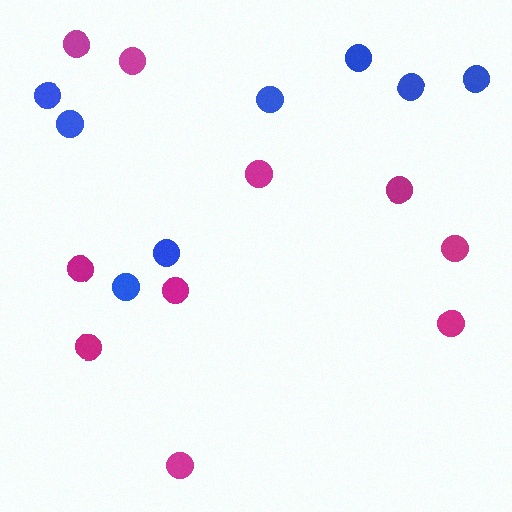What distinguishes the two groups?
There are 2 groups: one group of blue circles (8) and one group of magenta circles (10).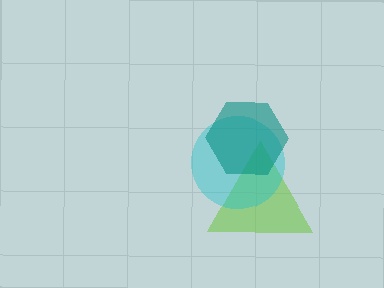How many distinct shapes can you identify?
There are 3 distinct shapes: a lime triangle, a cyan circle, a teal hexagon.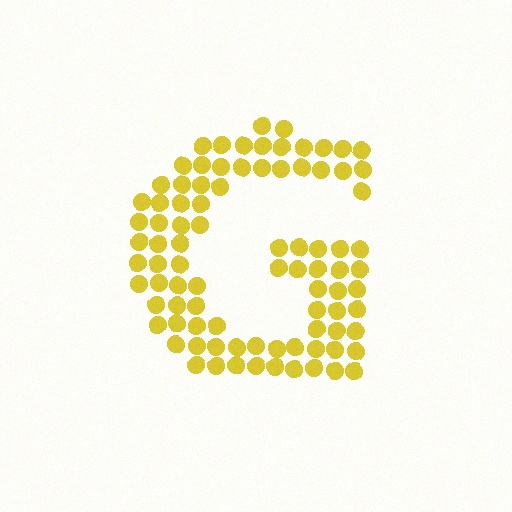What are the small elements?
The small elements are circles.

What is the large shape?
The large shape is the letter G.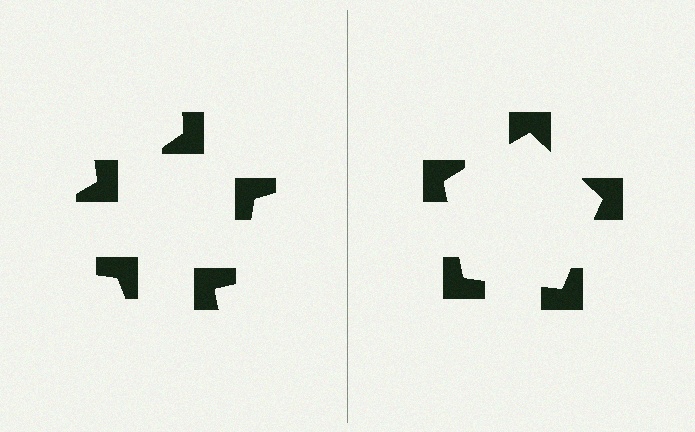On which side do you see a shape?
An illusory pentagon appears on the right side. On the left side the wedge cuts are rotated, so no coherent shape forms.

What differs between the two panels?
The notched squares are positioned identically on both sides; only the wedge orientations differ. On the right they align to a pentagon; on the left they are misaligned.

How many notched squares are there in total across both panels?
10 — 5 on each side.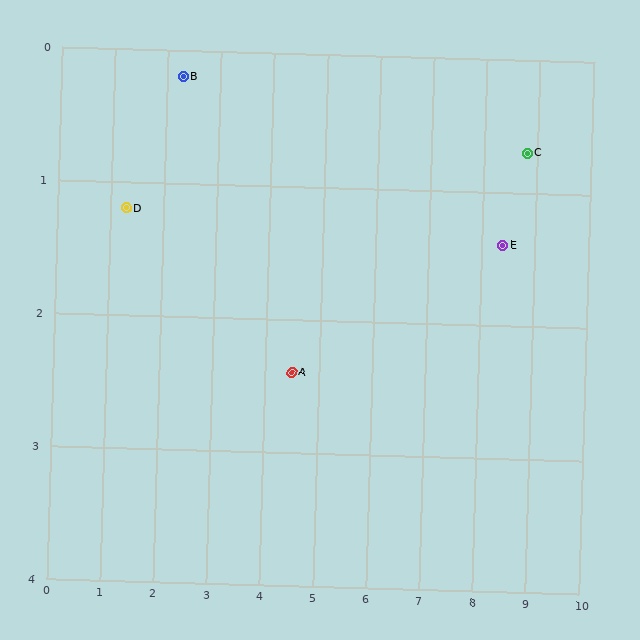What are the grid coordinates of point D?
Point D is at approximately (1.3, 1.2).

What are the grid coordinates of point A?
Point A is at approximately (4.5, 2.4).